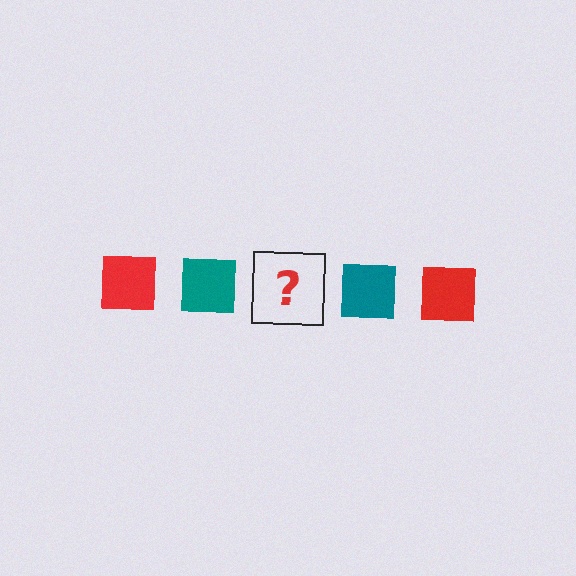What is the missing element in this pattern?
The missing element is a red square.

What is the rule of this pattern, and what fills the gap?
The rule is that the pattern cycles through red, teal squares. The gap should be filled with a red square.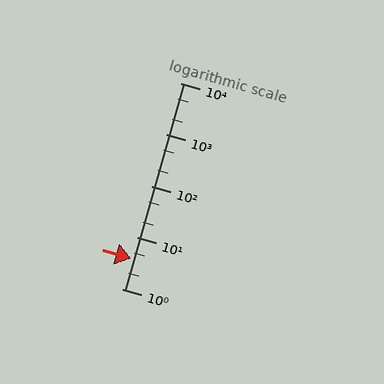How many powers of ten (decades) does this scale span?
The scale spans 4 decades, from 1 to 10000.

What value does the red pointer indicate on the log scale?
The pointer indicates approximately 3.8.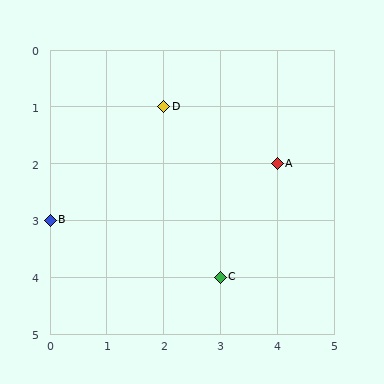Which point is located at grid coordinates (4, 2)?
Point A is at (4, 2).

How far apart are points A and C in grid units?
Points A and C are 1 column and 2 rows apart (about 2.2 grid units diagonally).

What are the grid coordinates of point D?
Point D is at grid coordinates (2, 1).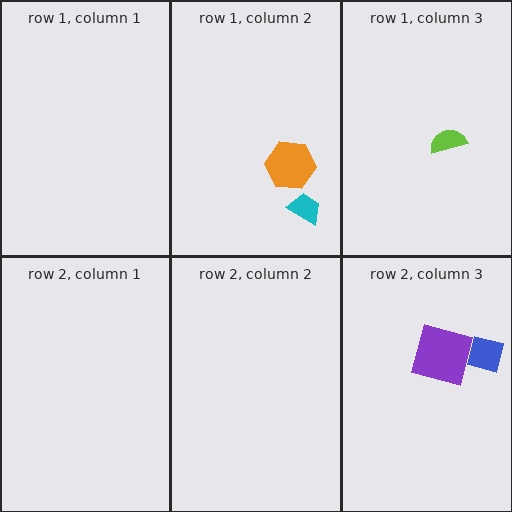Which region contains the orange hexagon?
The row 1, column 2 region.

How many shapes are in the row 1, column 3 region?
1.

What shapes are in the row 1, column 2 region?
The orange hexagon, the cyan trapezoid.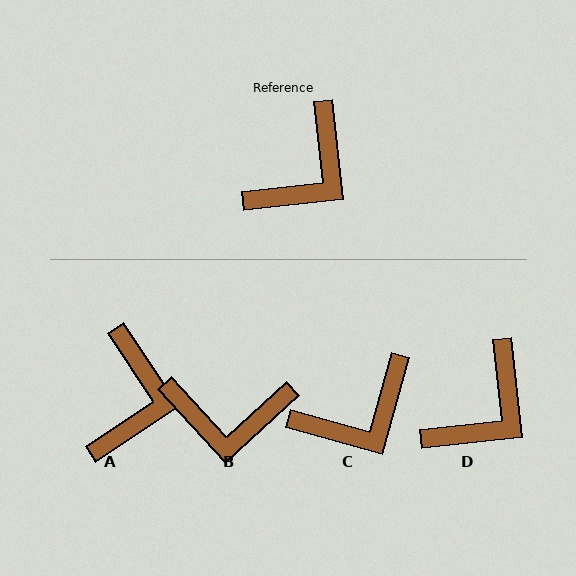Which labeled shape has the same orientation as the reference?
D.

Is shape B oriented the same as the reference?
No, it is off by about 54 degrees.